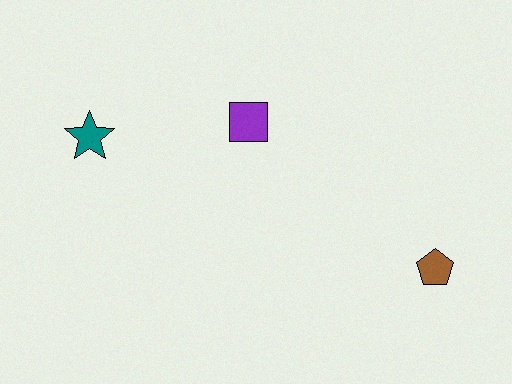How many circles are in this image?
There are no circles.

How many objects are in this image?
There are 3 objects.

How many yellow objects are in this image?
There are no yellow objects.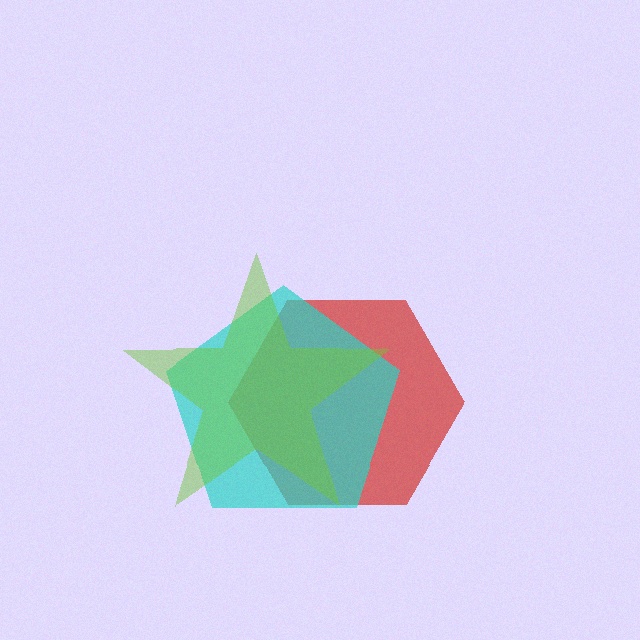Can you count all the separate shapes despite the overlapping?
Yes, there are 3 separate shapes.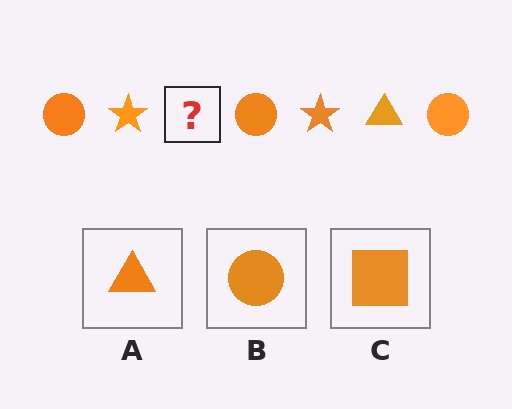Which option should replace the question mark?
Option A.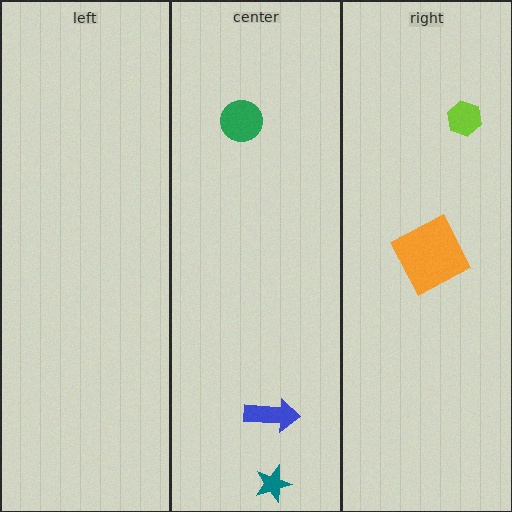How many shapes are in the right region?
2.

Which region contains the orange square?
The right region.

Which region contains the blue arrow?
The center region.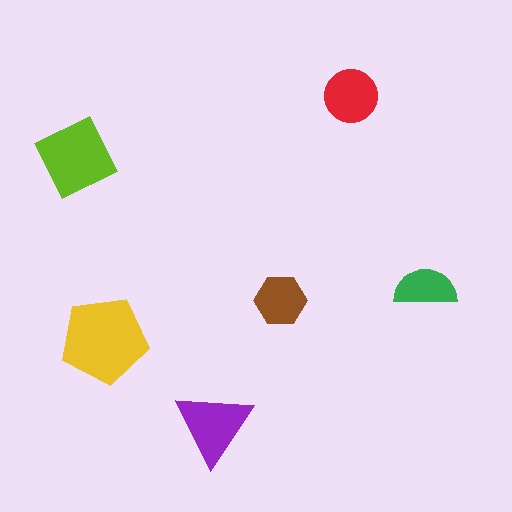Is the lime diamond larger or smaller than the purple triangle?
Larger.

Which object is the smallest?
The green semicircle.